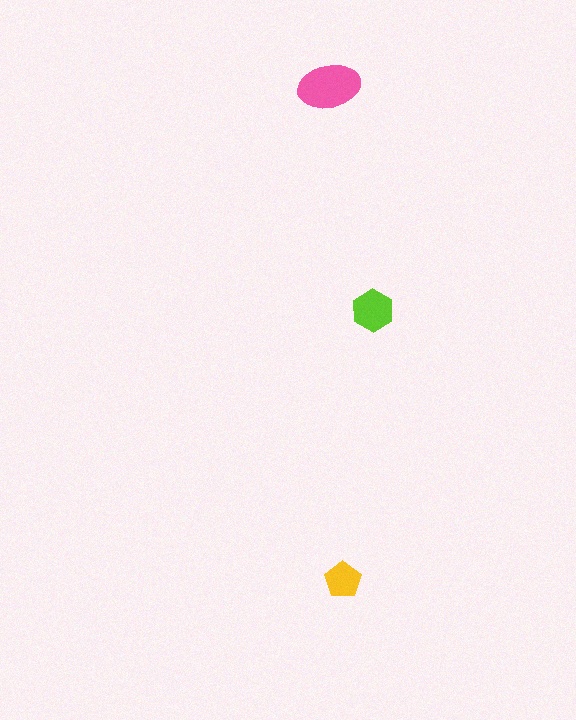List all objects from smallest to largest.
The yellow pentagon, the lime hexagon, the pink ellipse.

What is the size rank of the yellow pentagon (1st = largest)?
3rd.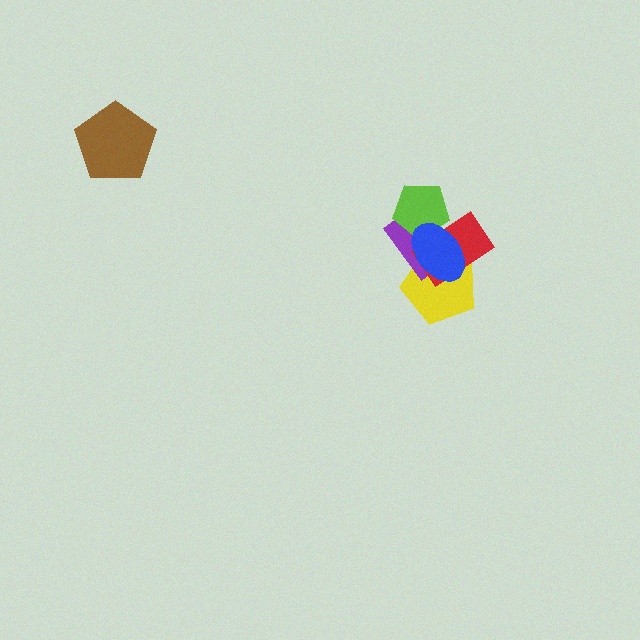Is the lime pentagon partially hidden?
Yes, it is partially covered by another shape.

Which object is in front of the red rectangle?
The blue ellipse is in front of the red rectangle.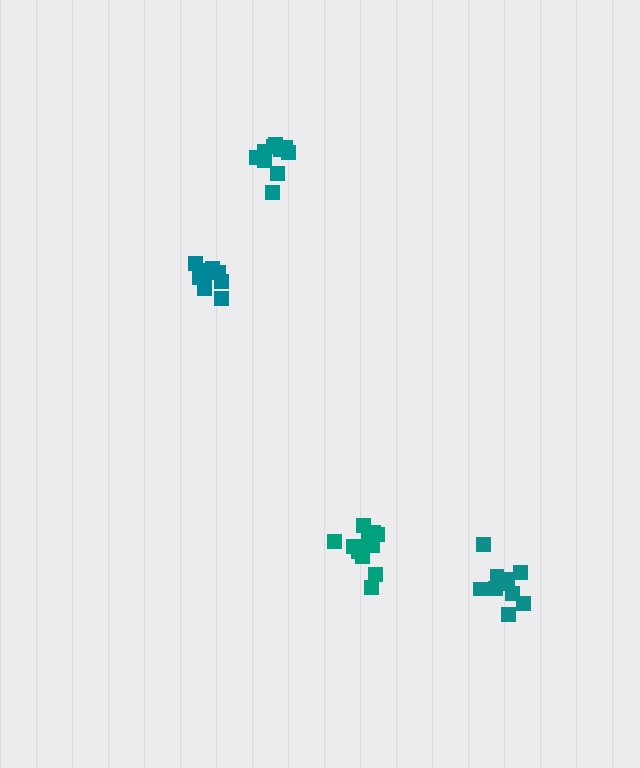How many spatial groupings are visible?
There are 4 spatial groupings.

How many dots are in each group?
Group 1: 10 dots, Group 2: 10 dots, Group 3: 11 dots, Group 4: 10 dots (41 total).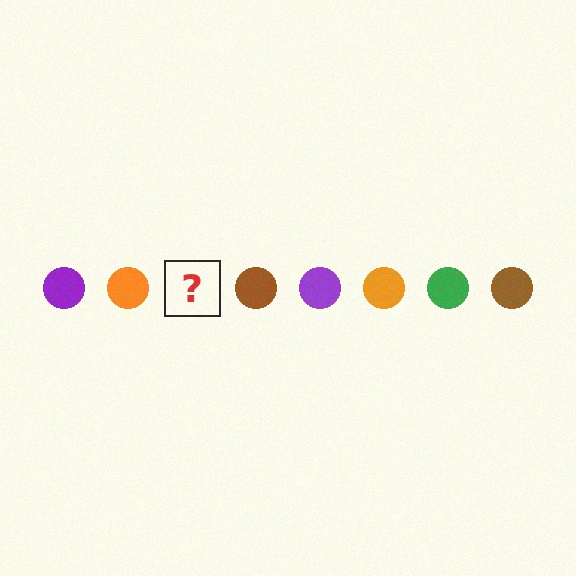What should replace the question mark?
The question mark should be replaced with a green circle.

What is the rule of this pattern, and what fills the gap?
The rule is that the pattern cycles through purple, orange, green, brown circles. The gap should be filled with a green circle.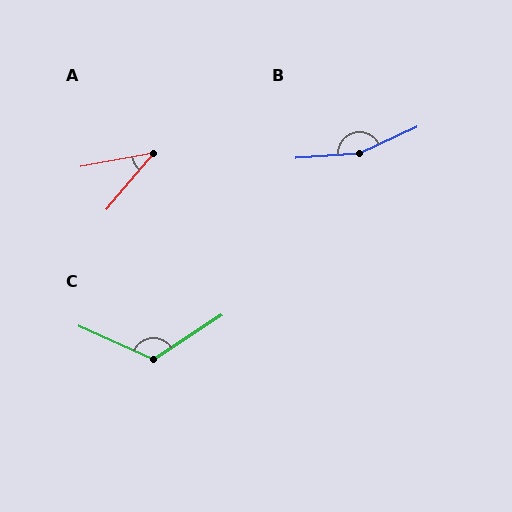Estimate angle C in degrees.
Approximately 123 degrees.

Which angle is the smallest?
A, at approximately 40 degrees.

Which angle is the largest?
B, at approximately 159 degrees.